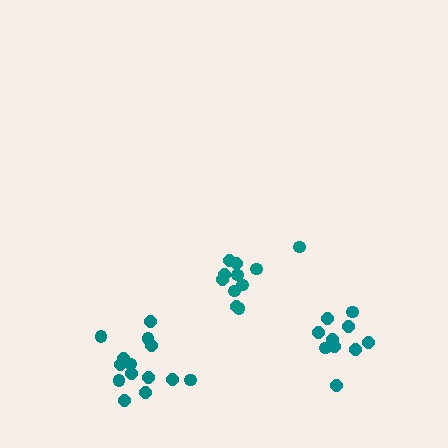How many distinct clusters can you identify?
There are 3 distinct clusters.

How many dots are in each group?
Group 1: 14 dots, Group 2: 10 dots, Group 3: 11 dots (35 total).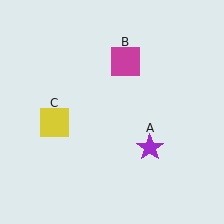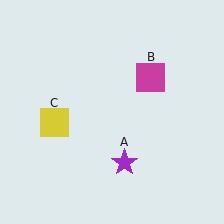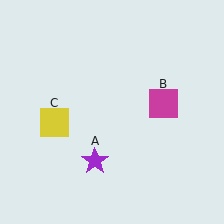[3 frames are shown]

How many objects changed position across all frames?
2 objects changed position: purple star (object A), magenta square (object B).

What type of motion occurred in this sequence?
The purple star (object A), magenta square (object B) rotated clockwise around the center of the scene.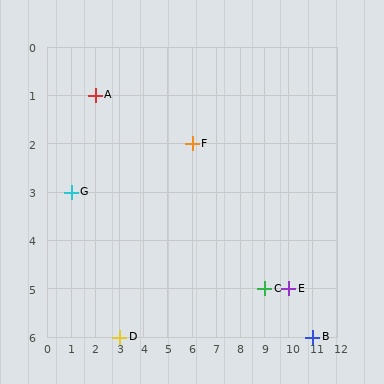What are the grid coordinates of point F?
Point F is at grid coordinates (6, 2).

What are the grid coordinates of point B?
Point B is at grid coordinates (11, 6).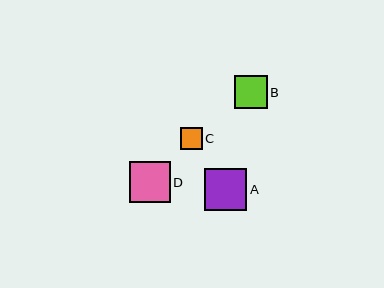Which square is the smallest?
Square C is the smallest with a size of approximately 22 pixels.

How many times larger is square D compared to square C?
Square D is approximately 1.9 times the size of square C.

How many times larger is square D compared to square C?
Square D is approximately 1.9 times the size of square C.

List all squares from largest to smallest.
From largest to smallest: A, D, B, C.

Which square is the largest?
Square A is the largest with a size of approximately 42 pixels.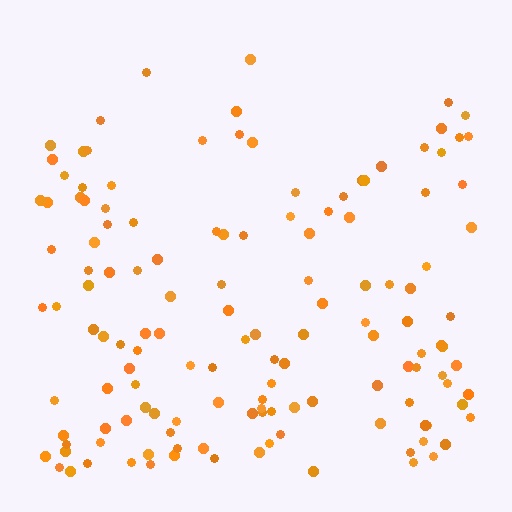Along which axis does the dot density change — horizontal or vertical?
Vertical.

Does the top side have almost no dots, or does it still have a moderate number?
Still a moderate number, just noticeably fewer than the bottom.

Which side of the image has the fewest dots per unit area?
The top.